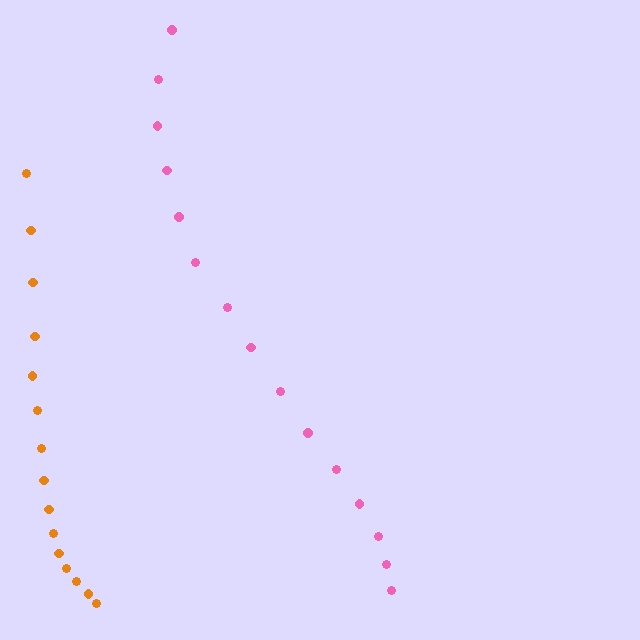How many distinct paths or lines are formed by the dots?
There are 2 distinct paths.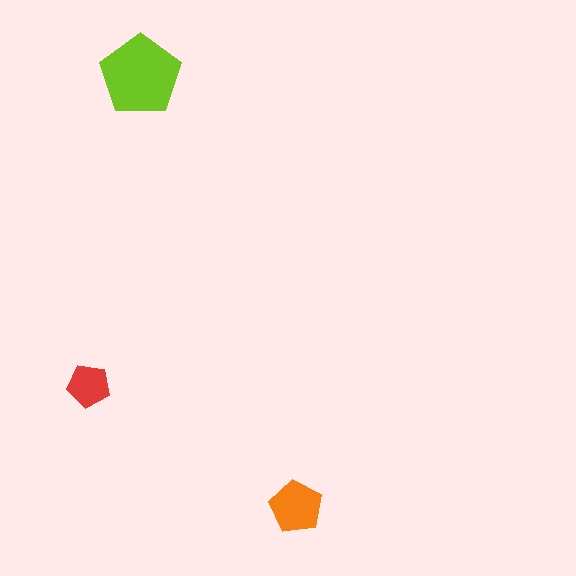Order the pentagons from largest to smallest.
the lime one, the orange one, the red one.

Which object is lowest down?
The orange pentagon is bottommost.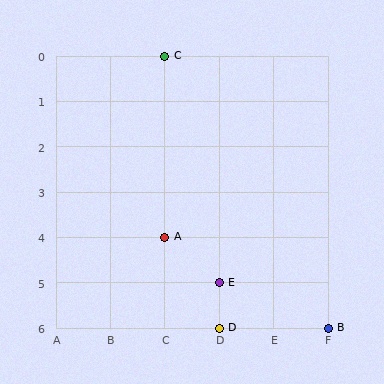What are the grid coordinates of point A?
Point A is at grid coordinates (C, 4).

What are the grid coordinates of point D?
Point D is at grid coordinates (D, 6).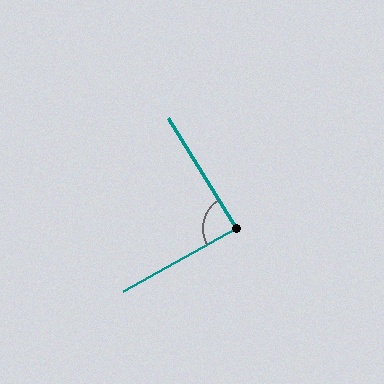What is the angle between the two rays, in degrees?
Approximately 87 degrees.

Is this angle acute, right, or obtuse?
It is approximately a right angle.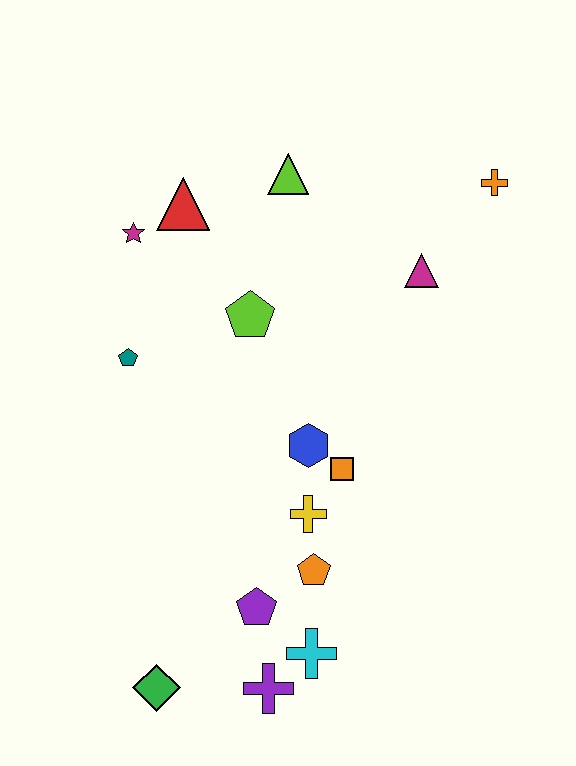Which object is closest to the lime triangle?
The red triangle is closest to the lime triangle.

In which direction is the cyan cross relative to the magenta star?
The cyan cross is below the magenta star.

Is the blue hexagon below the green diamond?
No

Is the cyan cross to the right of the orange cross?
No